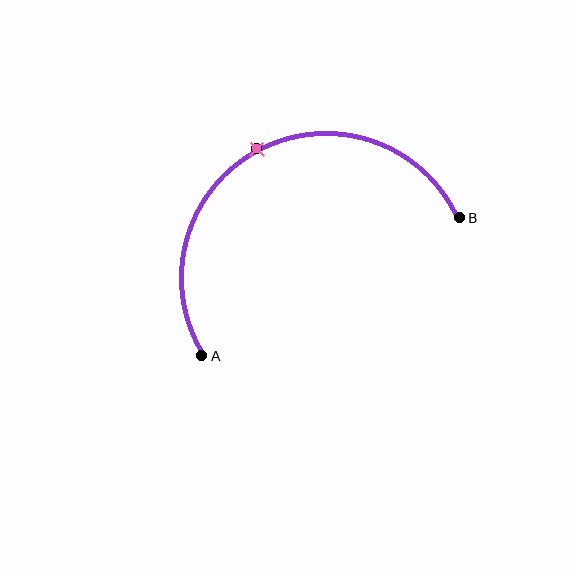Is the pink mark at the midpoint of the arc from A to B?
Yes. The pink mark lies on the arc at equal arc-length from both A and B — it is the arc midpoint.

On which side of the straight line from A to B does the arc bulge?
The arc bulges above the straight line connecting A and B.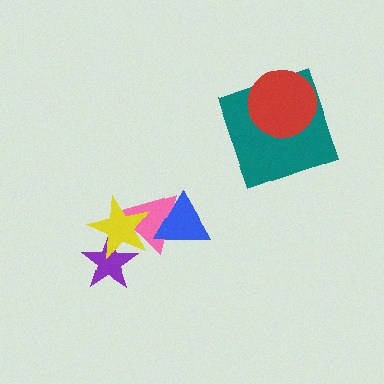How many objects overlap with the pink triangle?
2 objects overlap with the pink triangle.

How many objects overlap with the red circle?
1 object overlaps with the red circle.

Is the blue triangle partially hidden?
No, no other shape covers it.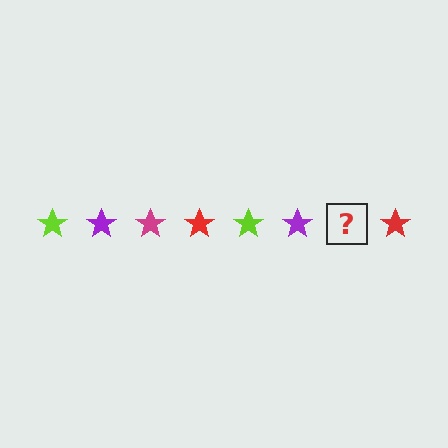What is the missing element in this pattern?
The missing element is a magenta star.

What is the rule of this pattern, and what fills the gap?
The rule is that the pattern cycles through lime, purple, magenta, red stars. The gap should be filled with a magenta star.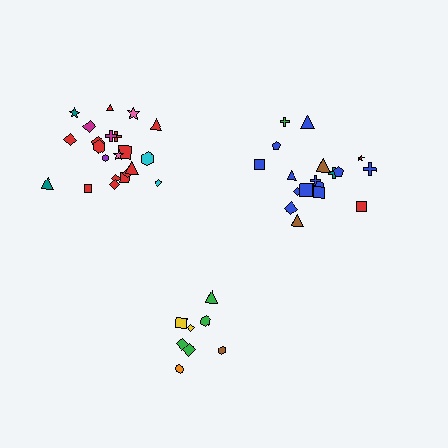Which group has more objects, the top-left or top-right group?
The top-left group.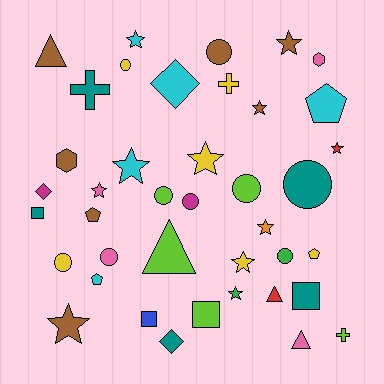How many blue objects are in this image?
There is 1 blue object.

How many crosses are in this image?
There are 3 crosses.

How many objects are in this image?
There are 40 objects.